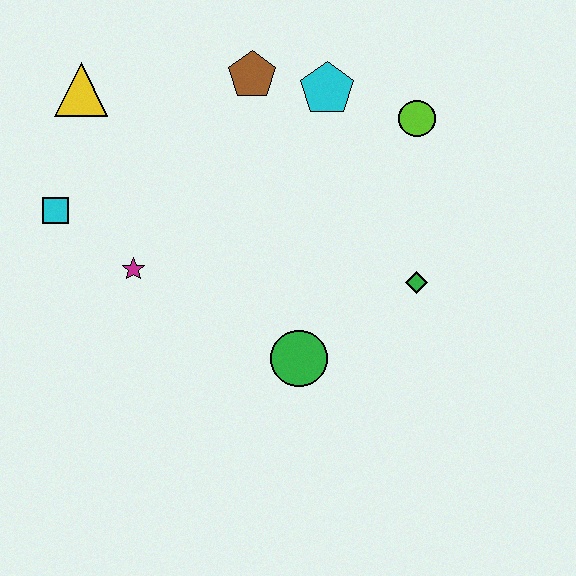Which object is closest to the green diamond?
The green circle is closest to the green diamond.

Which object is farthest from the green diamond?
The yellow triangle is farthest from the green diamond.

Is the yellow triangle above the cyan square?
Yes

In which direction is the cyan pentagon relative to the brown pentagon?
The cyan pentagon is to the right of the brown pentagon.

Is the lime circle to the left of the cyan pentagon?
No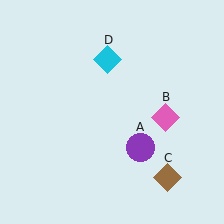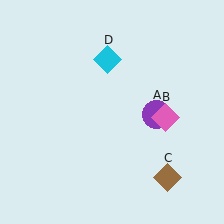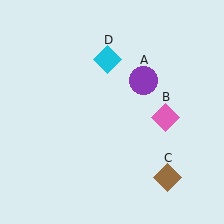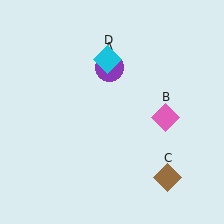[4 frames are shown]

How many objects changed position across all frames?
1 object changed position: purple circle (object A).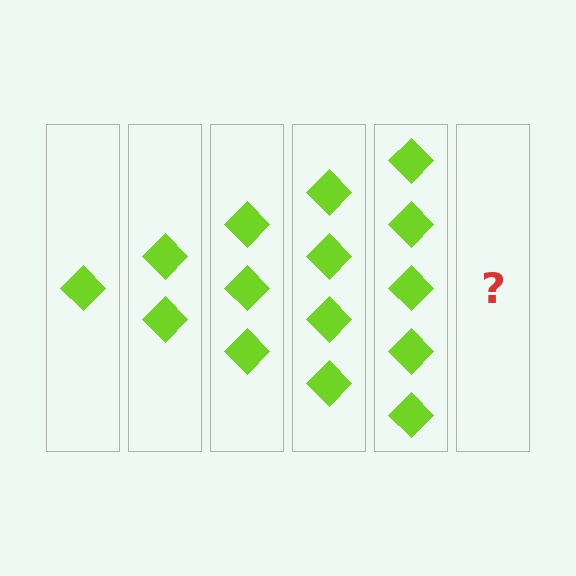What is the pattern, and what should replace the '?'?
The pattern is that each step adds one more diamond. The '?' should be 6 diamonds.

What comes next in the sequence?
The next element should be 6 diamonds.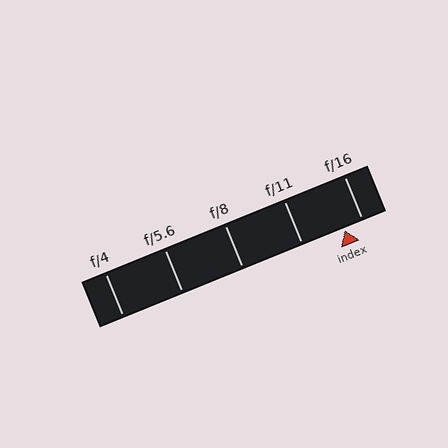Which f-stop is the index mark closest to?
The index mark is closest to f/16.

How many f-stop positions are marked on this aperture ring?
There are 5 f-stop positions marked.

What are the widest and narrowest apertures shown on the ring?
The widest aperture shown is f/4 and the narrowest is f/16.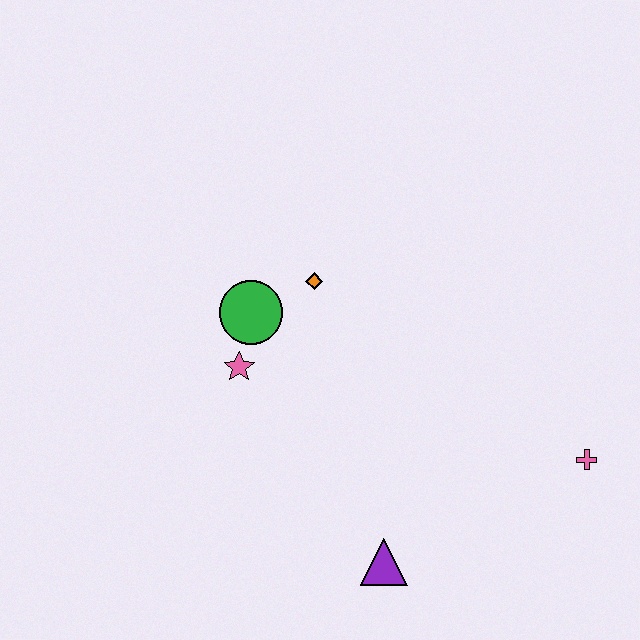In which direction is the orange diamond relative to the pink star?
The orange diamond is above the pink star.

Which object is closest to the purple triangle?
The pink cross is closest to the purple triangle.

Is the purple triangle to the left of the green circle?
No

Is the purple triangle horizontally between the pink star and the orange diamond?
No